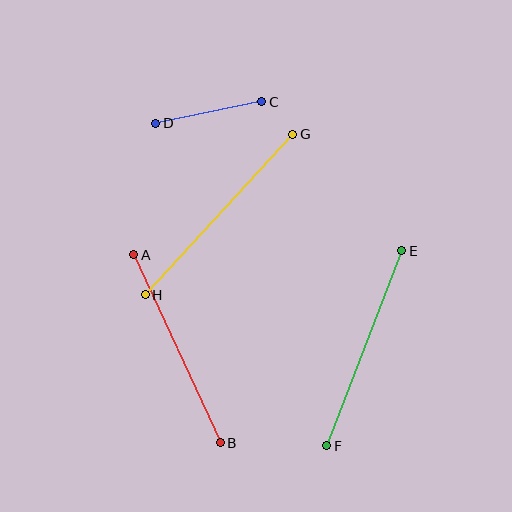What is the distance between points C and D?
The distance is approximately 108 pixels.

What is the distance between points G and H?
The distance is approximately 218 pixels.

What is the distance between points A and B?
The distance is approximately 207 pixels.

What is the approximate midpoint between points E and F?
The midpoint is at approximately (364, 348) pixels.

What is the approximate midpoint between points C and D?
The midpoint is at approximately (209, 113) pixels.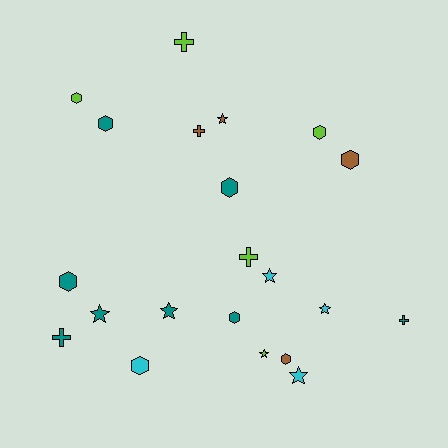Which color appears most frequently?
Teal, with 8 objects.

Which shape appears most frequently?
Hexagon, with 9 objects.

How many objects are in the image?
There are 21 objects.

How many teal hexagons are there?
There are 4 teal hexagons.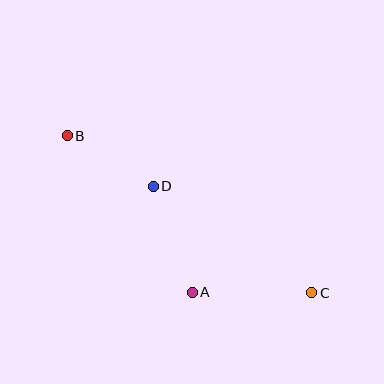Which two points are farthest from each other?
Points B and C are farthest from each other.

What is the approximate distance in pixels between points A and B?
The distance between A and B is approximately 200 pixels.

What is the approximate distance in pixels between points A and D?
The distance between A and D is approximately 113 pixels.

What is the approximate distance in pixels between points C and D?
The distance between C and D is approximately 191 pixels.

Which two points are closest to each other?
Points B and D are closest to each other.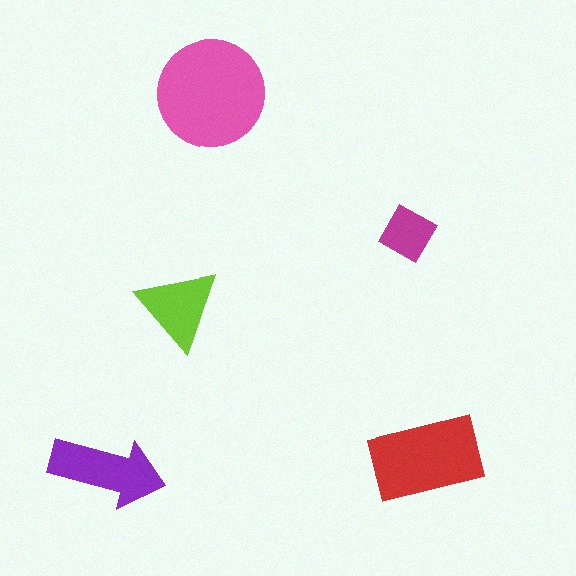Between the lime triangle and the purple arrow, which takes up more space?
The purple arrow.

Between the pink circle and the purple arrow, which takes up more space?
The pink circle.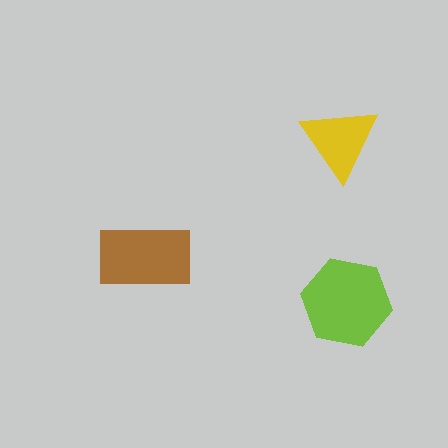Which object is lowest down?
The lime hexagon is bottommost.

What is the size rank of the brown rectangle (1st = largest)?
2nd.